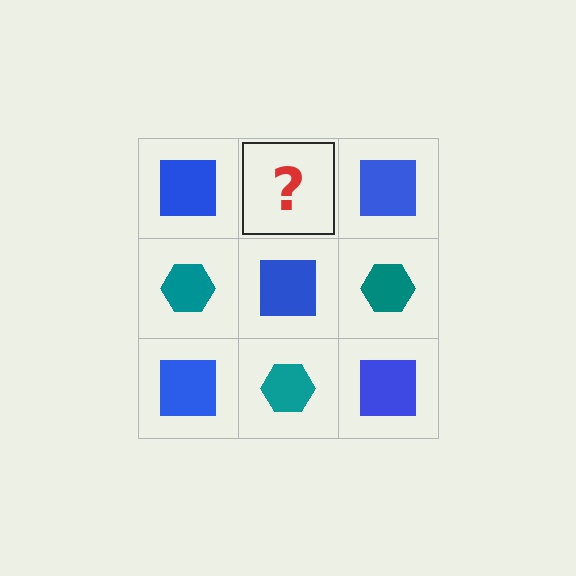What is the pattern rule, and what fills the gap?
The rule is that it alternates blue square and teal hexagon in a checkerboard pattern. The gap should be filled with a teal hexagon.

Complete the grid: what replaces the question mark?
The question mark should be replaced with a teal hexagon.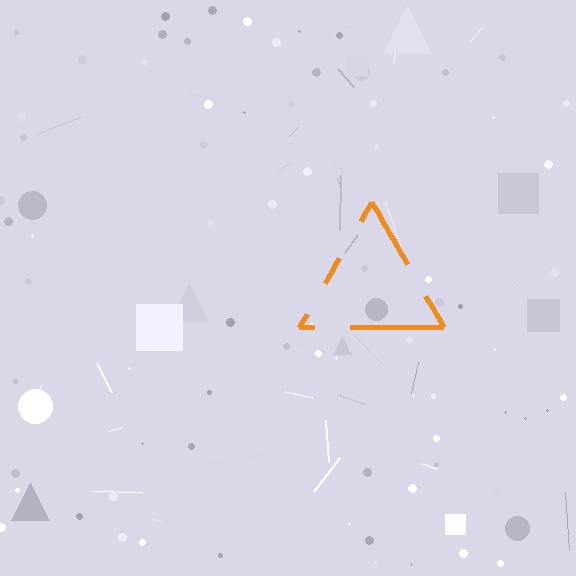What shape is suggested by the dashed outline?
The dashed outline suggests a triangle.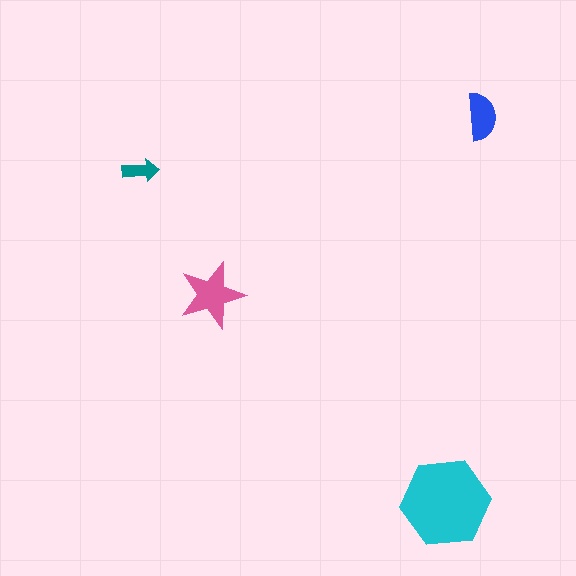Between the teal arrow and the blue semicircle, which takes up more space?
The blue semicircle.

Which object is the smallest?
The teal arrow.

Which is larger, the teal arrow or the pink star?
The pink star.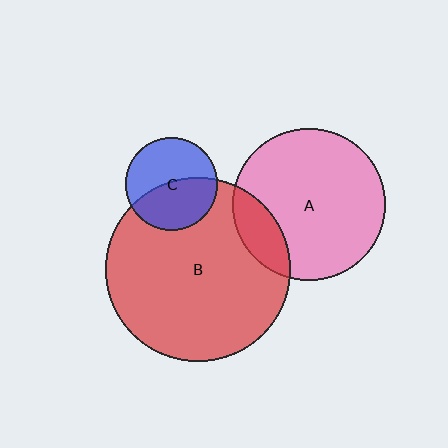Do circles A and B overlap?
Yes.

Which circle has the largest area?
Circle B (red).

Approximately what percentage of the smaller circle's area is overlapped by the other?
Approximately 15%.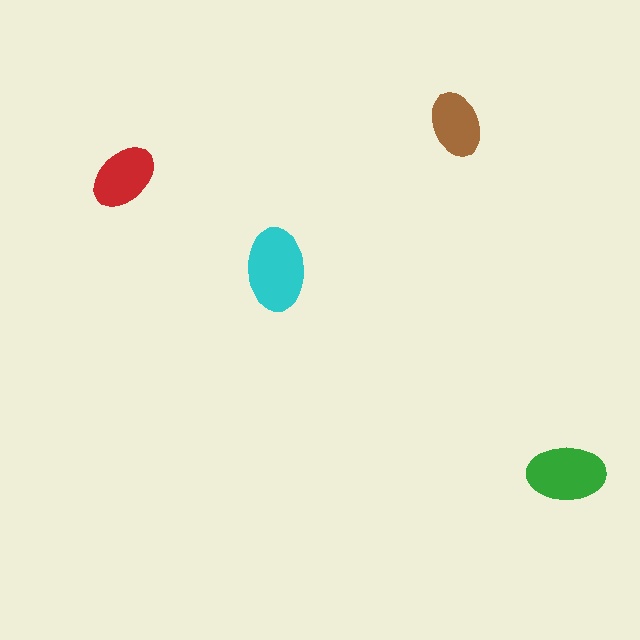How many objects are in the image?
There are 4 objects in the image.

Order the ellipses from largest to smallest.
the cyan one, the green one, the red one, the brown one.